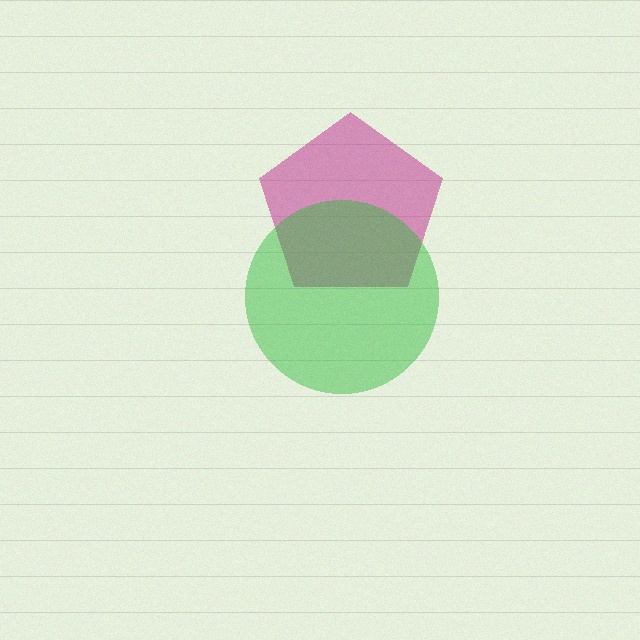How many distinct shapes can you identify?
There are 2 distinct shapes: a magenta pentagon, a green circle.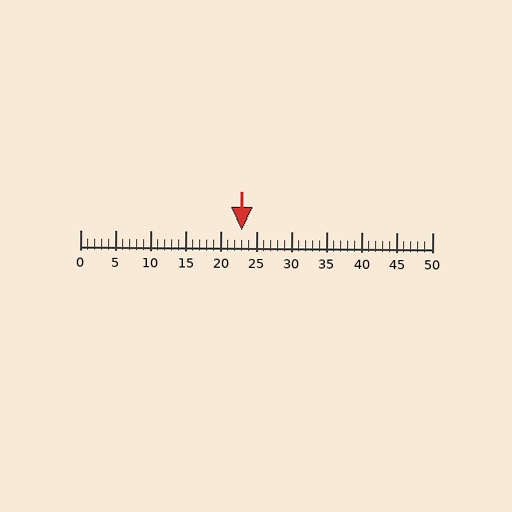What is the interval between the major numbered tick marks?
The major tick marks are spaced 5 units apart.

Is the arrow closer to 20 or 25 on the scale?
The arrow is closer to 25.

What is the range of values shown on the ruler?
The ruler shows values from 0 to 50.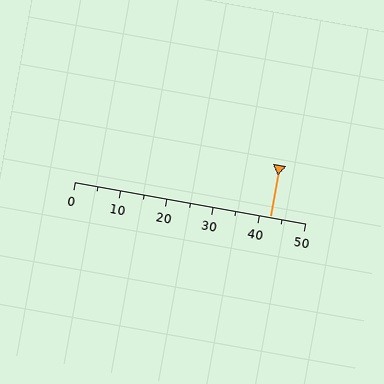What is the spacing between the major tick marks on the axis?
The major ticks are spaced 10 apart.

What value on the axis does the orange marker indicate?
The marker indicates approximately 42.5.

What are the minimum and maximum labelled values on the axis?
The axis runs from 0 to 50.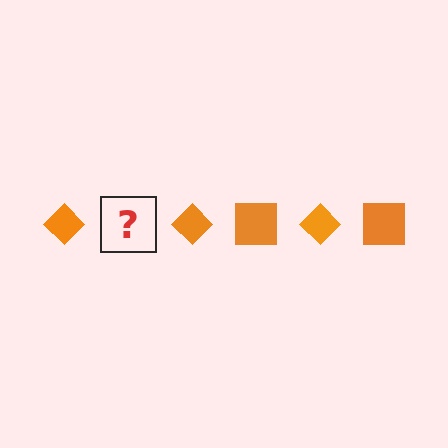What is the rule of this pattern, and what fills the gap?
The rule is that the pattern cycles through diamond, square shapes in orange. The gap should be filled with an orange square.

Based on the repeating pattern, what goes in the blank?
The blank should be an orange square.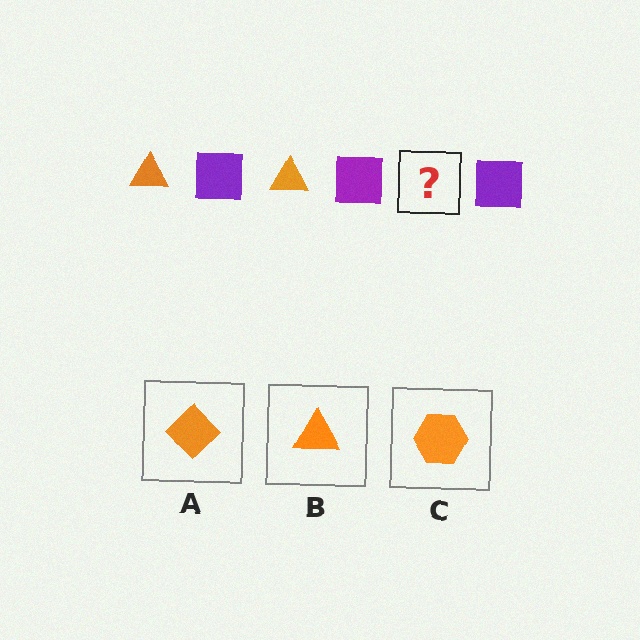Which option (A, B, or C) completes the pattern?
B.